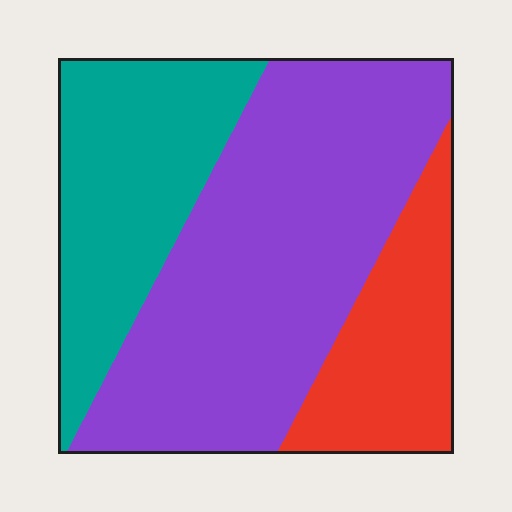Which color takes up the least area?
Red, at roughly 20%.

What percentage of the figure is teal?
Teal takes up between a quarter and a half of the figure.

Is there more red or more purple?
Purple.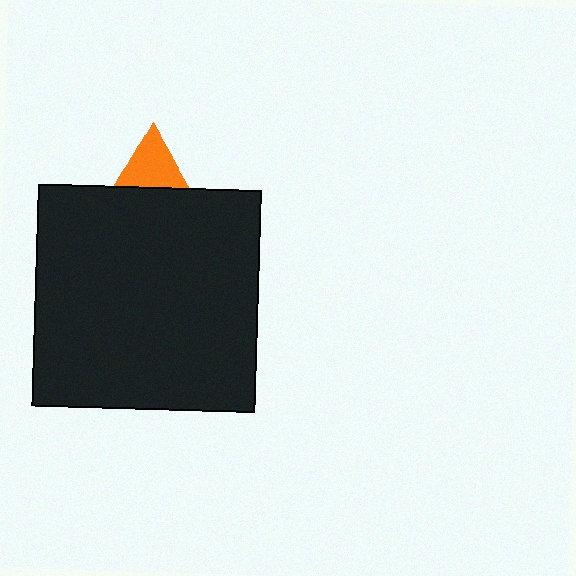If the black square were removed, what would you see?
You would see the complete orange triangle.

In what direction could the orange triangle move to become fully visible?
The orange triangle could move up. That would shift it out from behind the black square entirely.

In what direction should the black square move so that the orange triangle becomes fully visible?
The black square should move down. That is the shortest direction to clear the overlap and leave the orange triangle fully visible.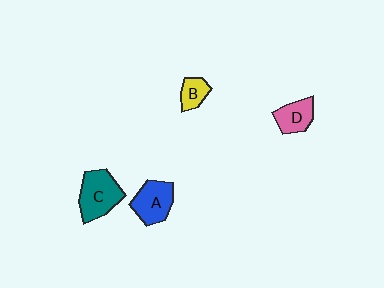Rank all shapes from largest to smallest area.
From largest to smallest: C (teal), A (blue), D (pink), B (yellow).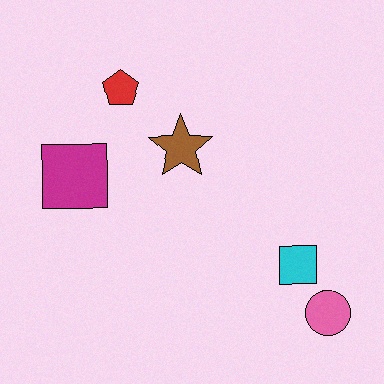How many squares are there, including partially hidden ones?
There are 2 squares.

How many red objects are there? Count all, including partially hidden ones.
There is 1 red object.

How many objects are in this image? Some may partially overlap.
There are 5 objects.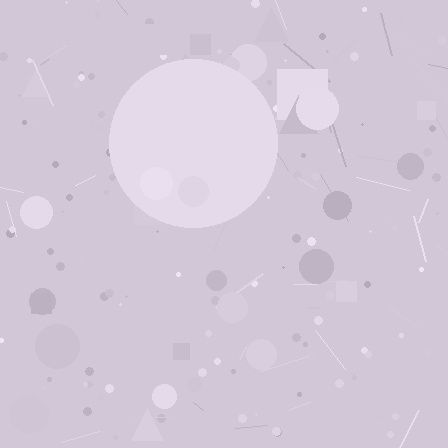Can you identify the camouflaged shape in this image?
The camouflaged shape is a circle.